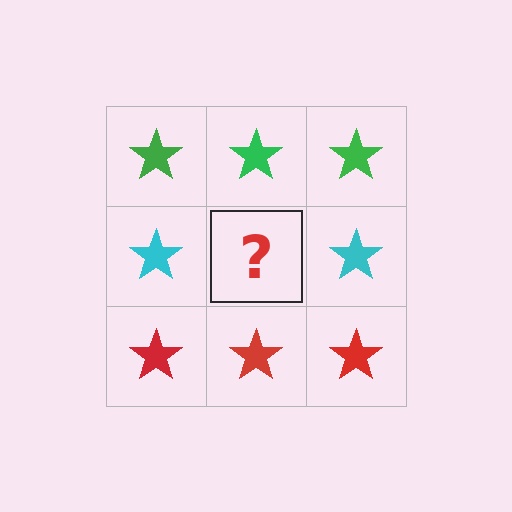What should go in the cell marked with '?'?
The missing cell should contain a cyan star.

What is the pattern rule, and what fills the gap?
The rule is that each row has a consistent color. The gap should be filled with a cyan star.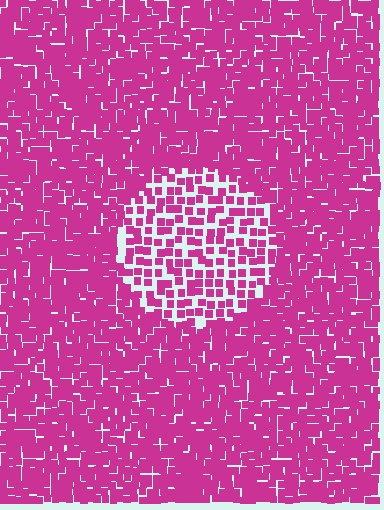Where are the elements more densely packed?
The elements are more densely packed outside the circle boundary.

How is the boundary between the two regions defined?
The boundary is defined by a change in element density (approximately 2.0x ratio). All elements are the same color, size, and shape.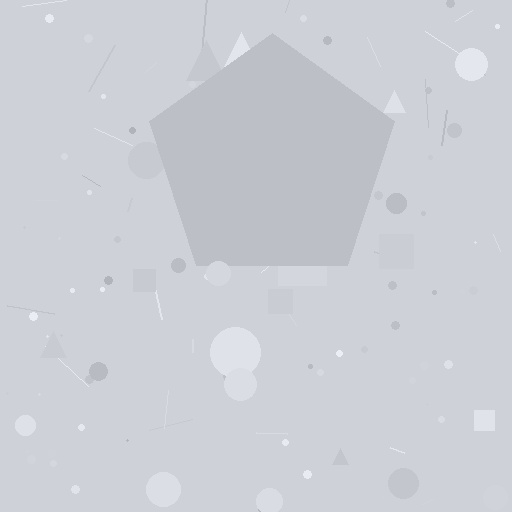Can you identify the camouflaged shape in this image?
The camouflaged shape is a pentagon.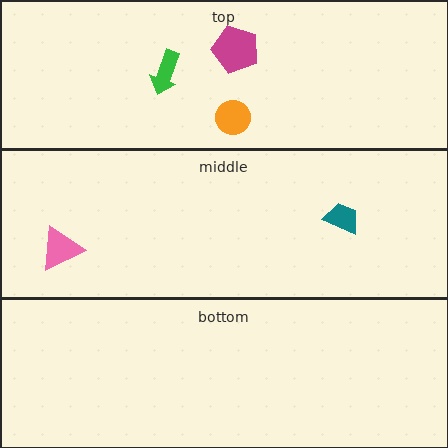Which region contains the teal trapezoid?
The middle region.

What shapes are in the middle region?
The teal trapezoid, the pink triangle.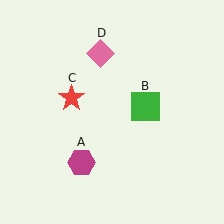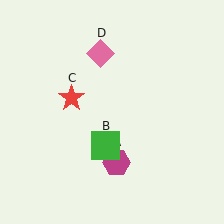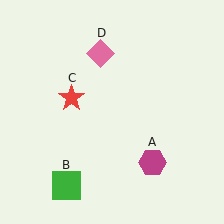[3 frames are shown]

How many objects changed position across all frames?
2 objects changed position: magenta hexagon (object A), green square (object B).